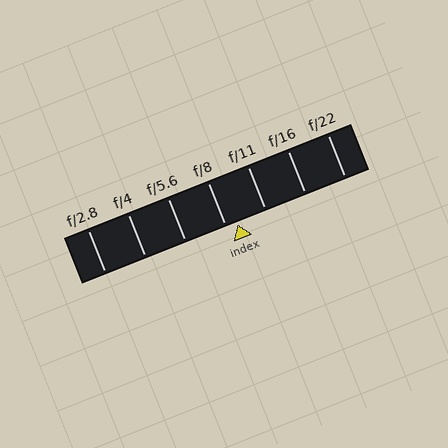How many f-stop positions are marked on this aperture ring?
There are 7 f-stop positions marked.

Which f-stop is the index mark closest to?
The index mark is closest to f/8.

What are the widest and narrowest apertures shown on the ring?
The widest aperture shown is f/2.8 and the narrowest is f/22.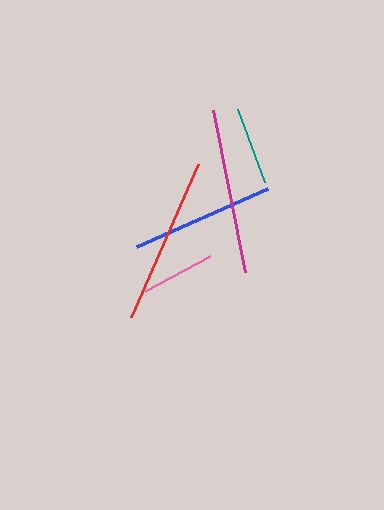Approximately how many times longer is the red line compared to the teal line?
The red line is approximately 2.2 times the length of the teal line.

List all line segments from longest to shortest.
From longest to shortest: red, magenta, blue, teal, pink.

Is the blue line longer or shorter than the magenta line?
The magenta line is longer than the blue line.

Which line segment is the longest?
The red line is the longest at approximately 167 pixels.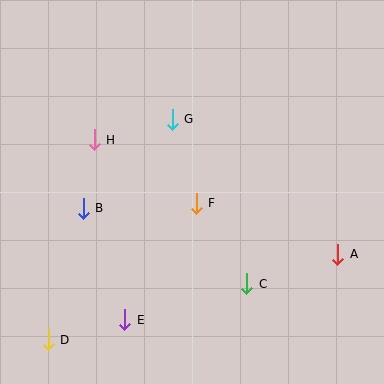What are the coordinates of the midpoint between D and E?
The midpoint between D and E is at (87, 330).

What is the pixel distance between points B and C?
The distance between B and C is 180 pixels.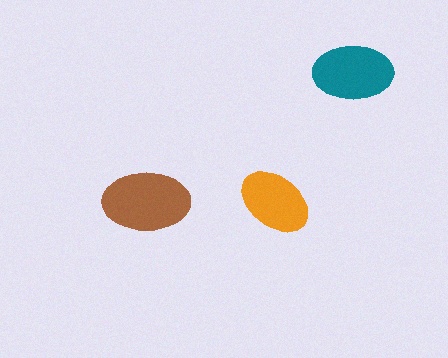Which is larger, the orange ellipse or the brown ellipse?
The brown one.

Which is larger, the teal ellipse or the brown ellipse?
The brown one.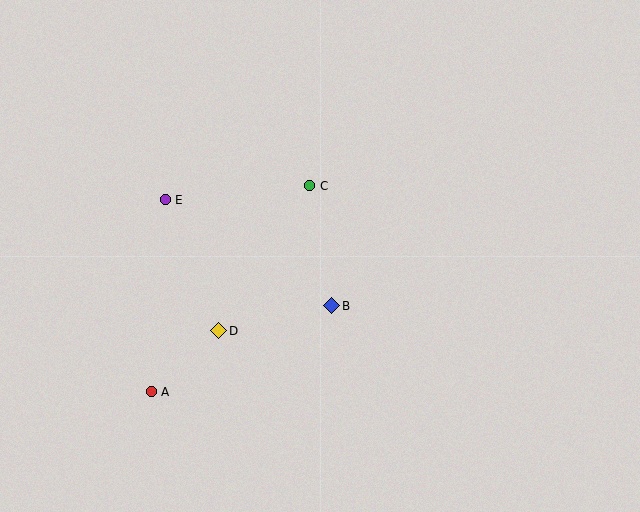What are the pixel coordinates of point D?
Point D is at (219, 331).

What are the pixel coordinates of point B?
Point B is at (332, 306).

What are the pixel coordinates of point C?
Point C is at (310, 186).